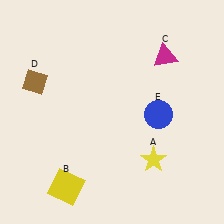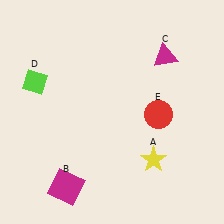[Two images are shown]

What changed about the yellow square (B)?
In Image 1, B is yellow. In Image 2, it changed to magenta.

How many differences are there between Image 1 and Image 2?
There are 3 differences between the two images.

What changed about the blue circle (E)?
In Image 1, E is blue. In Image 2, it changed to red.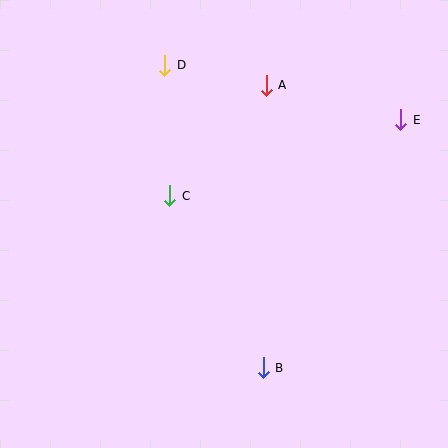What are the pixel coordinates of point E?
Point E is at (401, 120).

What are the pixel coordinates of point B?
Point B is at (263, 368).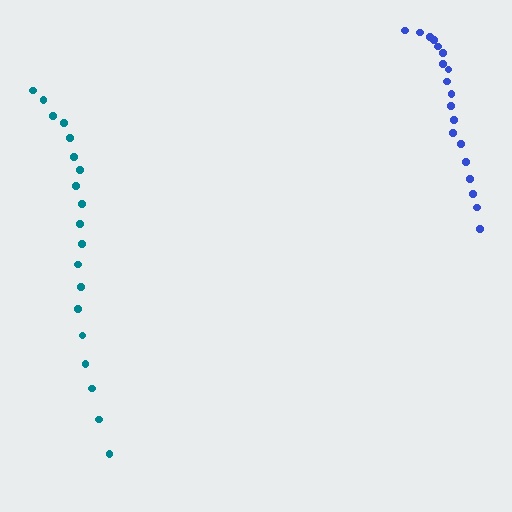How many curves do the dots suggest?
There are 2 distinct paths.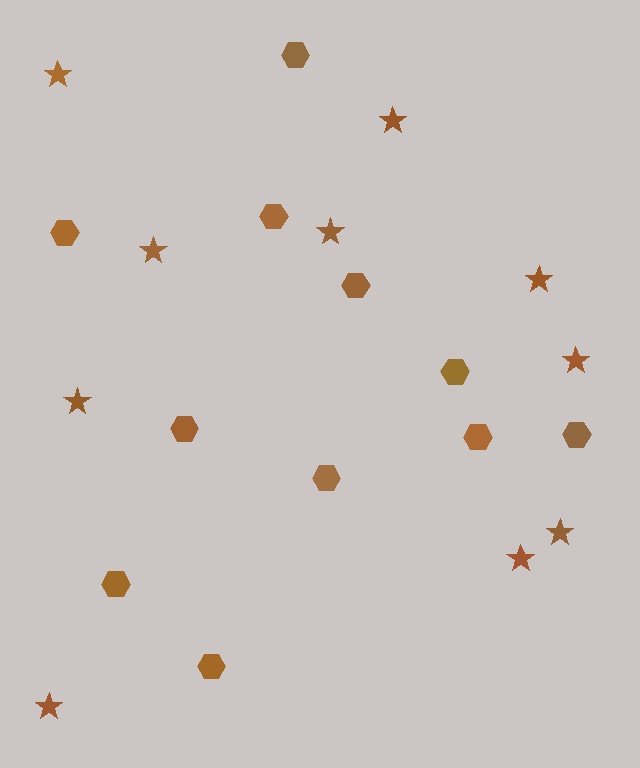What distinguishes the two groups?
There are 2 groups: one group of stars (10) and one group of hexagons (11).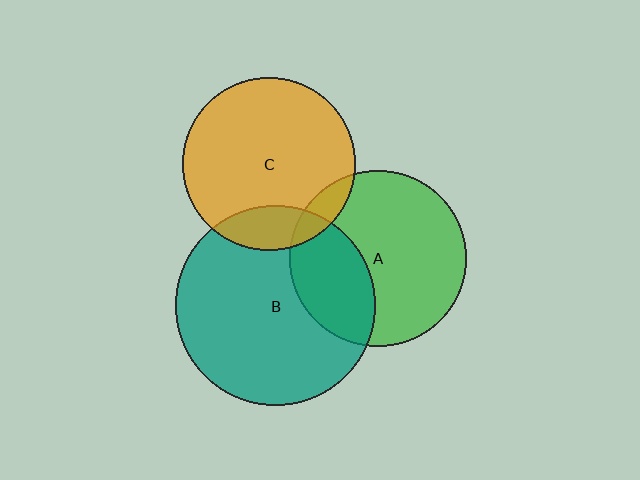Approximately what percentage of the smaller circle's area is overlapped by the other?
Approximately 15%.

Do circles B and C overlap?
Yes.